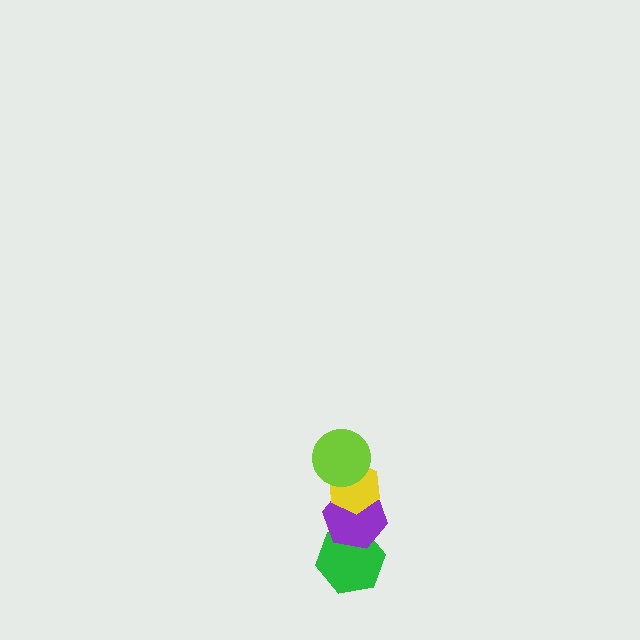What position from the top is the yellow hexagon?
The yellow hexagon is 2nd from the top.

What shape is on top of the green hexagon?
The purple hexagon is on top of the green hexagon.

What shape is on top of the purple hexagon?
The yellow hexagon is on top of the purple hexagon.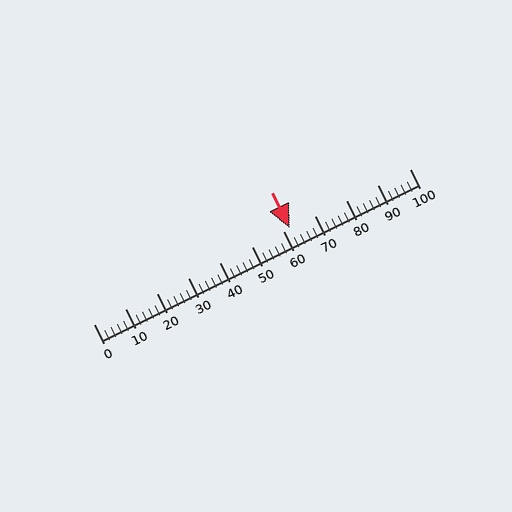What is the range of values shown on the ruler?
The ruler shows values from 0 to 100.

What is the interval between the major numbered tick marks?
The major tick marks are spaced 10 units apart.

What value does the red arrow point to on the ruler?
The red arrow points to approximately 62.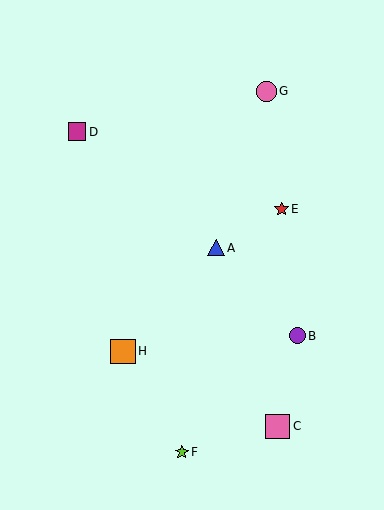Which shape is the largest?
The orange square (labeled H) is the largest.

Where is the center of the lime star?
The center of the lime star is at (182, 452).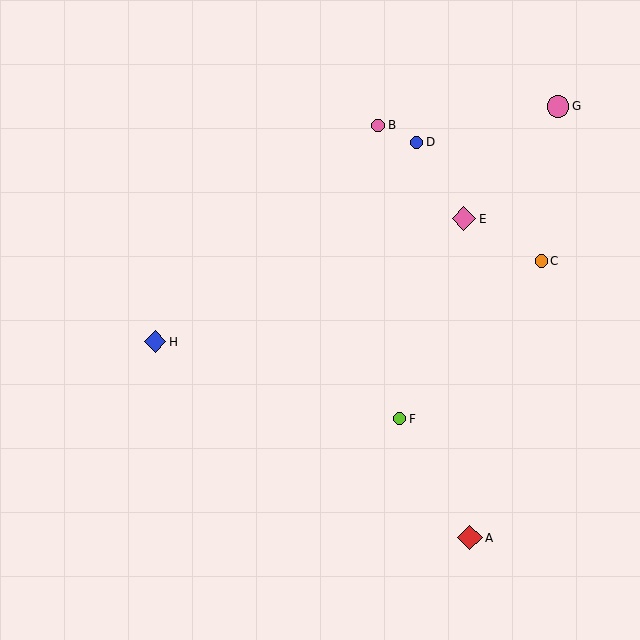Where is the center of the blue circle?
The center of the blue circle is at (417, 142).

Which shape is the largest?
The red diamond (labeled A) is the largest.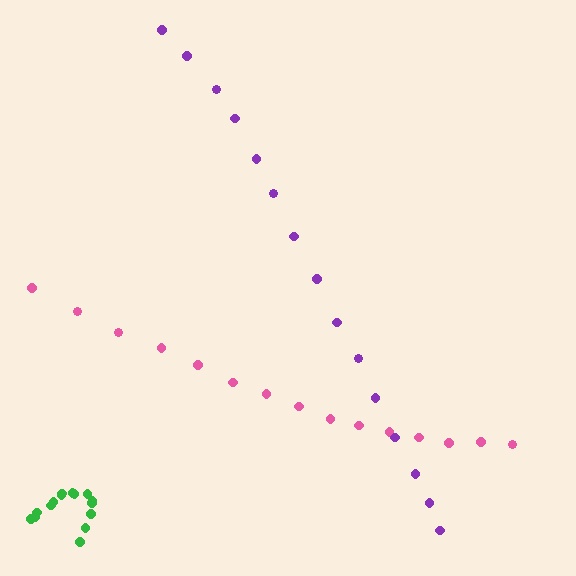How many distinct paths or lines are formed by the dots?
There are 3 distinct paths.